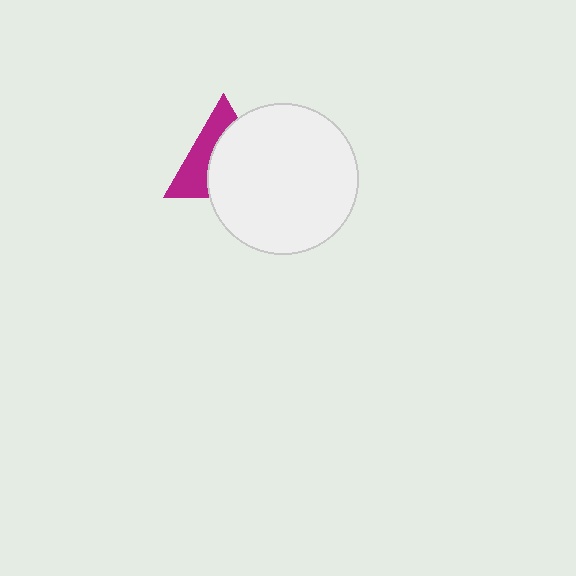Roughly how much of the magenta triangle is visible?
A small part of it is visible (roughly 41%).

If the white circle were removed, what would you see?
You would see the complete magenta triangle.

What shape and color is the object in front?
The object in front is a white circle.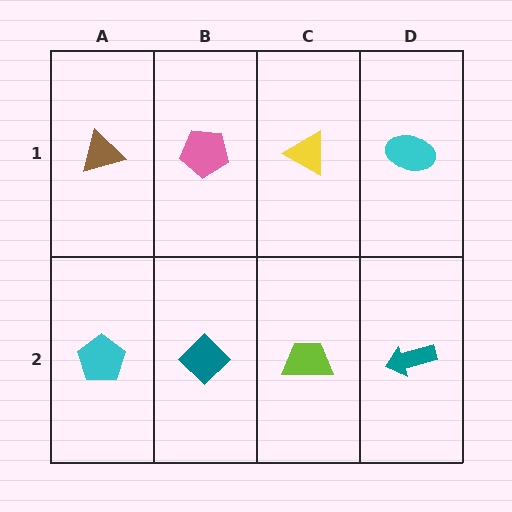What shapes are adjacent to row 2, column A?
A brown triangle (row 1, column A), a teal diamond (row 2, column B).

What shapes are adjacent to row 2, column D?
A cyan ellipse (row 1, column D), a lime trapezoid (row 2, column C).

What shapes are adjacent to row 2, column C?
A yellow triangle (row 1, column C), a teal diamond (row 2, column B), a teal arrow (row 2, column D).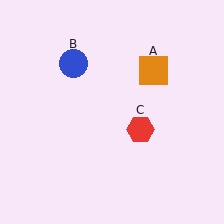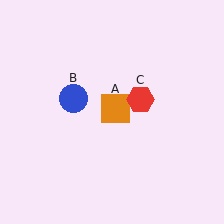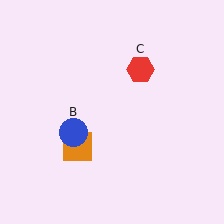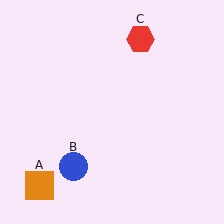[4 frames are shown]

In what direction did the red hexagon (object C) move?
The red hexagon (object C) moved up.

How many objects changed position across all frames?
3 objects changed position: orange square (object A), blue circle (object B), red hexagon (object C).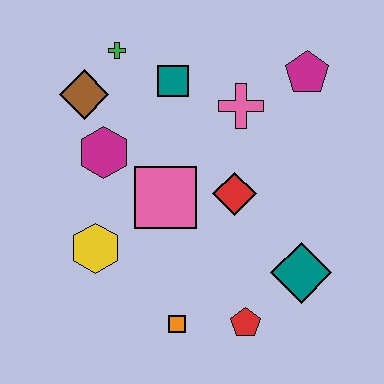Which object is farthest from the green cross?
The red pentagon is farthest from the green cross.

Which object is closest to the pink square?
The red diamond is closest to the pink square.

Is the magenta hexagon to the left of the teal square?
Yes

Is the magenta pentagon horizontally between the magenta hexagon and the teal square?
No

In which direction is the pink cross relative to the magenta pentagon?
The pink cross is to the left of the magenta pentagon.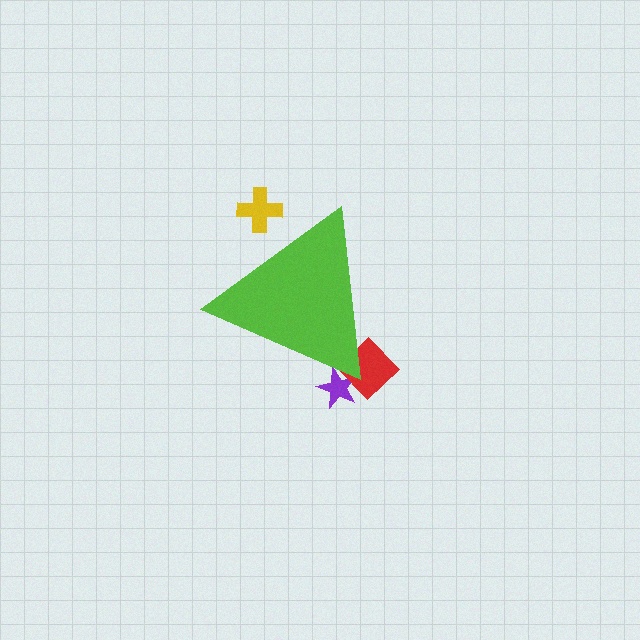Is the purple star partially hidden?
Yes, the purple star is partially hidden behind the lime triangle.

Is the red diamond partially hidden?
Yes, the red diamond is partially hidden behind the lime triangle.